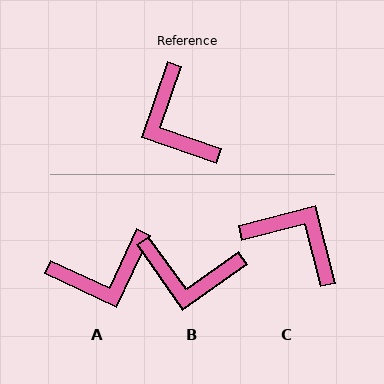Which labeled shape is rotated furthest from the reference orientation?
C, about 147 degrees away.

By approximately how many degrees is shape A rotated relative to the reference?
Approximately 84 degrees counter-clockwise.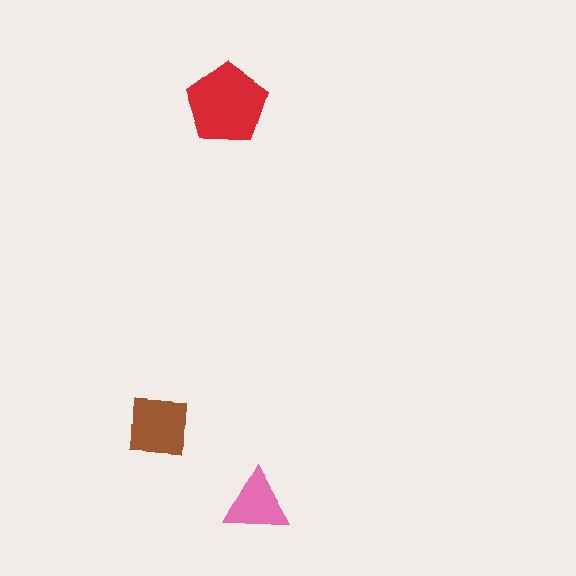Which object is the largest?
The red pentagon.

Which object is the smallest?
The pink triangle.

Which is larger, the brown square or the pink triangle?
The brown square.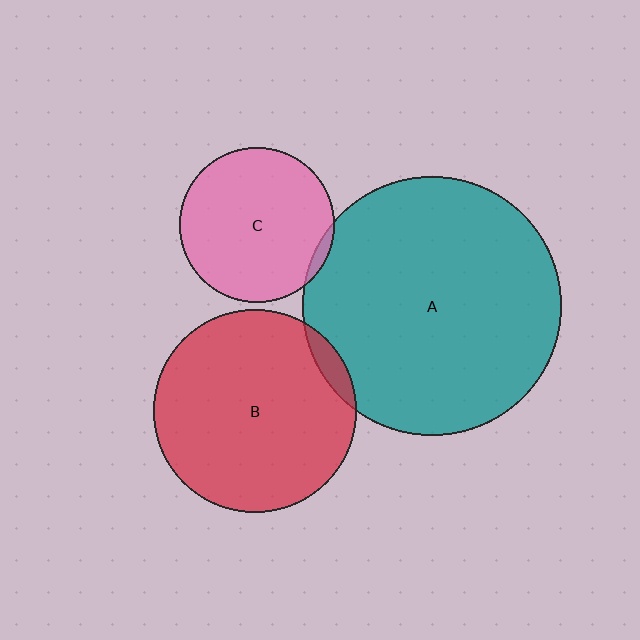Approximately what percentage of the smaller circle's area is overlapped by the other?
Approximately 5%.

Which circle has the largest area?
Circle A (teal).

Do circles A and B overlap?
Yes.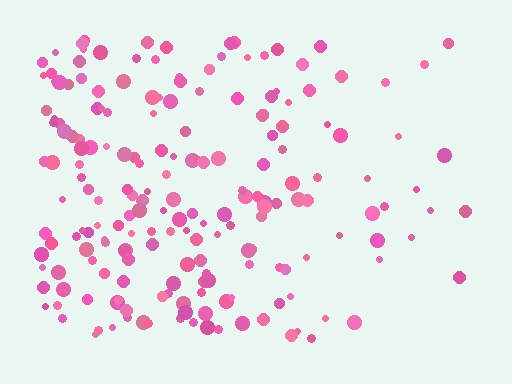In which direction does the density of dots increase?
From right to left, with the left side densest.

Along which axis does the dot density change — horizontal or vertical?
Horizontal.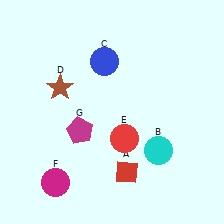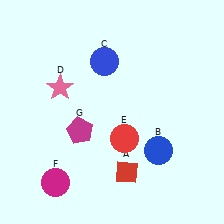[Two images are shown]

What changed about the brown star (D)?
In Image 1, D is brown. In Image 2, it changed to pink.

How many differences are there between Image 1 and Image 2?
There are 2 differences between the two images.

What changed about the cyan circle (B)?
In Image 1, B is cyan. In Image 2, it changed to blue.